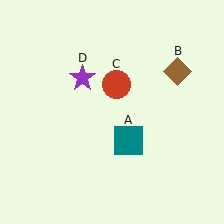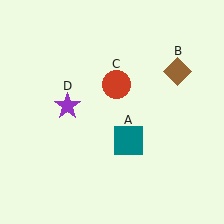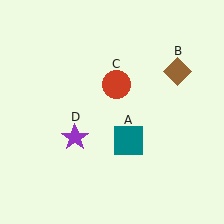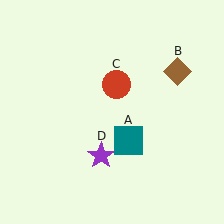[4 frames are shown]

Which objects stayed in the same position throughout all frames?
Teal square (object A) and brown diamond (object B) and red circle (object C) remained stationary.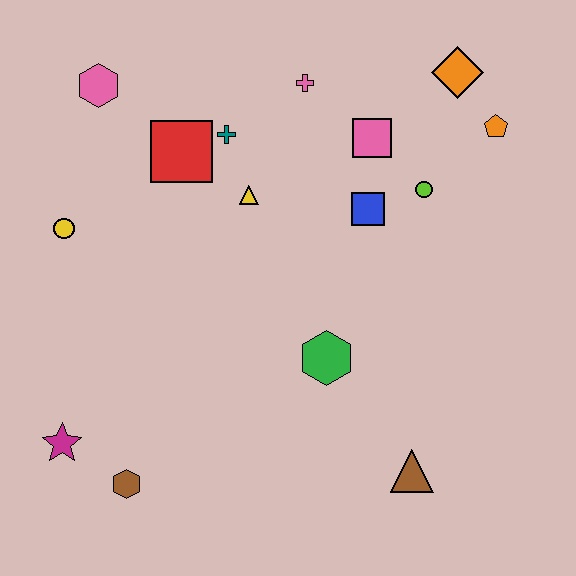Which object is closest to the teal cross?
The red square is closest to the teal cross.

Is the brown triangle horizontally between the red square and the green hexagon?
No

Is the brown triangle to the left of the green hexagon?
No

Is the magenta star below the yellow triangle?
Yes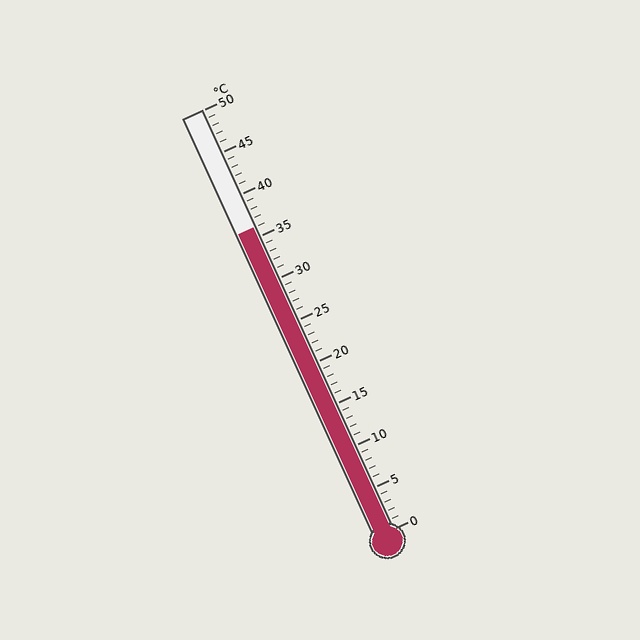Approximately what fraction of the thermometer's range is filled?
The thermometer is filled to approximately 70% of its range.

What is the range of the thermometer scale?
The thermometer scale ranges from 0°C to 50°C.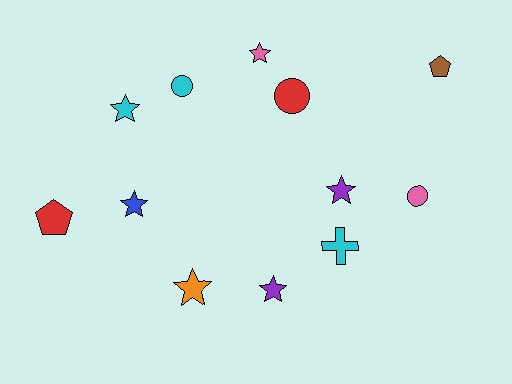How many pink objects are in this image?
There are 2 pink objects.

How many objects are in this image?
There are 12 objects.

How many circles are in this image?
There are 3 circles.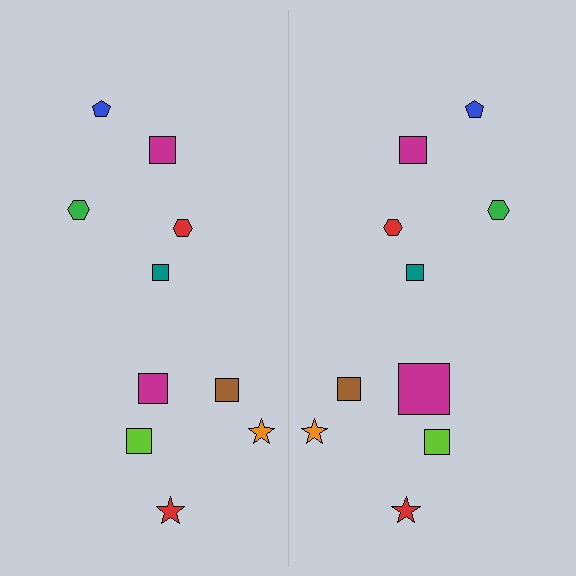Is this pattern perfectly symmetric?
No, the pattern is not perfectly symmetric. The magenta square on the right side has a different size than its mirror counterpart.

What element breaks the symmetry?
The magenta square on the right side has a different size than its mirror counterpart.